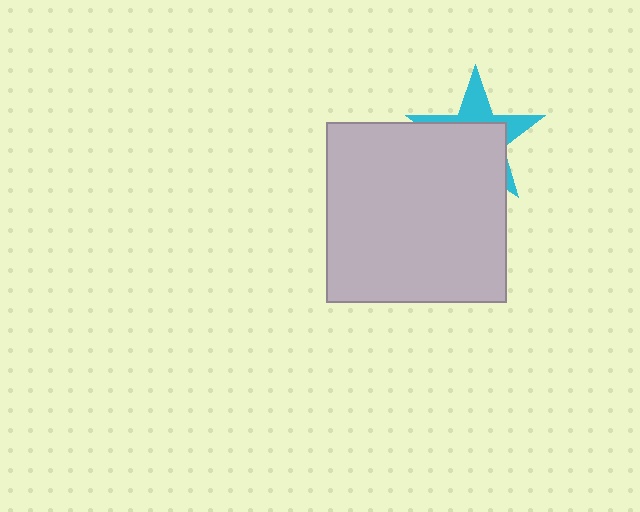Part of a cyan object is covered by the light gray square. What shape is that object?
It is a star.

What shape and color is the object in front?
The object in front is a light gray square.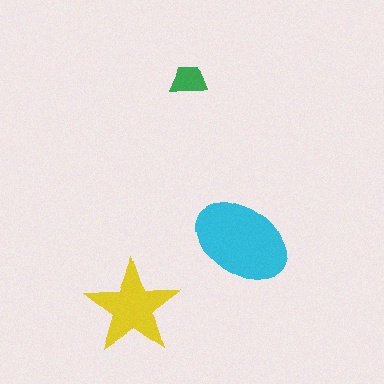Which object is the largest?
The cyan ellipse.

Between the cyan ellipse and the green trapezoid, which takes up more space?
The cyan ellipse.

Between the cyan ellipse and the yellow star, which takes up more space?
The cyan ellipse.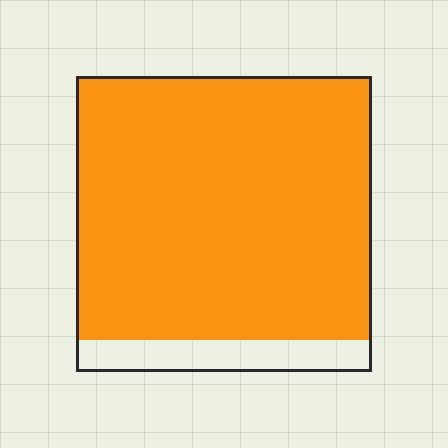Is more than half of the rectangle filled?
Yes.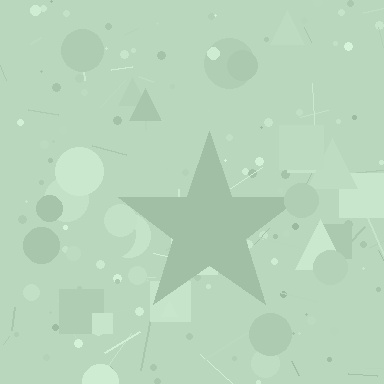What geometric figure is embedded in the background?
A star is embedded in the background.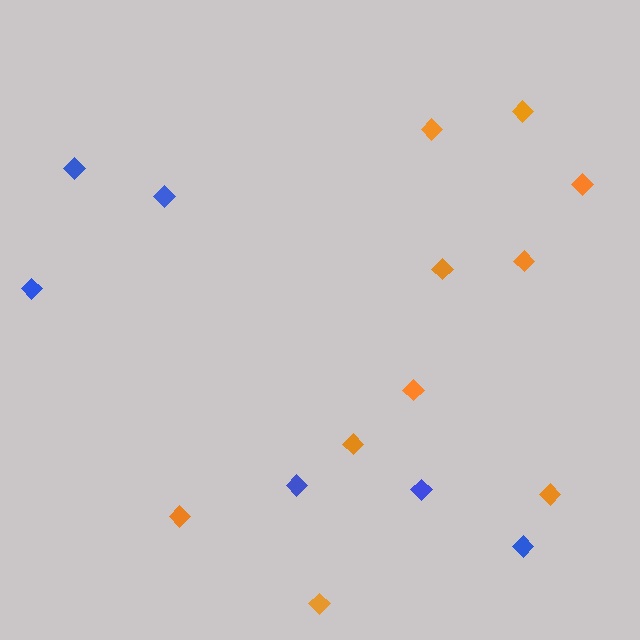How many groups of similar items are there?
There are 2 groups: one group of blue diamonds (6) and one group of orange diamonds (10).